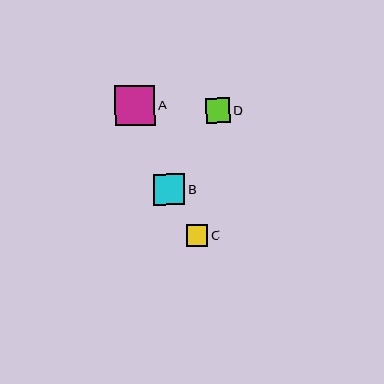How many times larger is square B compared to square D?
Square B is approximately 1.3 times the size of square D.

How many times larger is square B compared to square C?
Square B is approximately 1.5 times the size of square C.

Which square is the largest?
Square A is the largest with a size of approximately 40 pixels.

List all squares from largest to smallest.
From largest to smallest: A, B, D, C.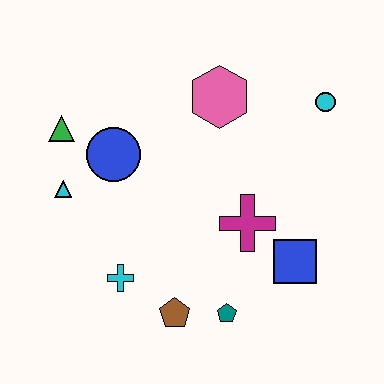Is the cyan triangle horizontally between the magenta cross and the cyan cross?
No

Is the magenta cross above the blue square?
Yes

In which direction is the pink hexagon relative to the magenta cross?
The pink hexagon is above the magenta cross.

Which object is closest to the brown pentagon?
The teal pentagon is closest to the brown pentagon.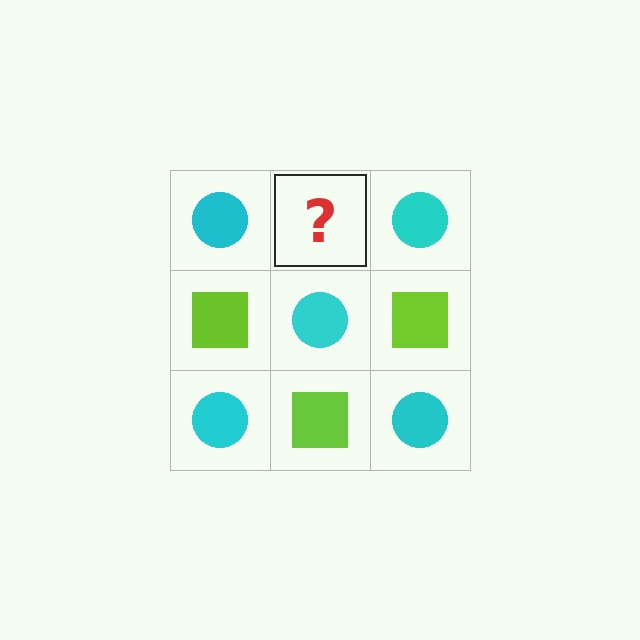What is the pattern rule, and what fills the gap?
The rule is that it alternates cyan circle and lime square in a checkerboard pattern. The gap should be filled with a lime square.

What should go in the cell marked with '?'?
The missing cell should contain a lime square.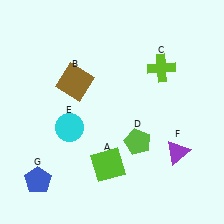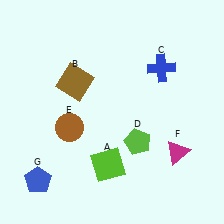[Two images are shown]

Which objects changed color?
C changed from lime to blue. E changed from cyan to brown. F changed from purple to magenta.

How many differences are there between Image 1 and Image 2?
There are 3 differences between the two images.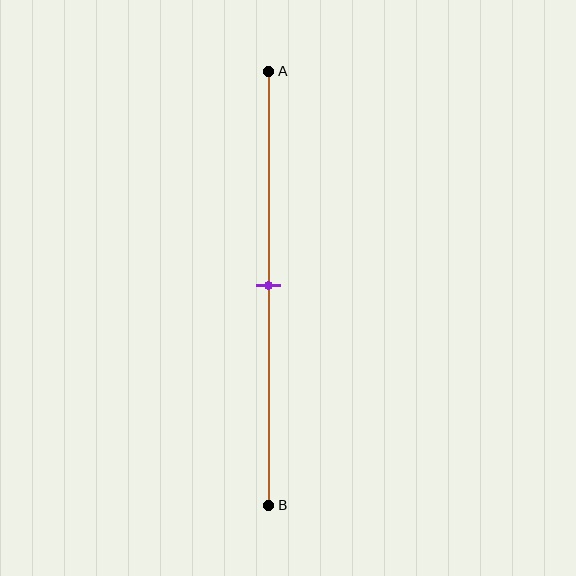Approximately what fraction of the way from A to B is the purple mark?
The purple mark is approximately 50% of the way from A to B.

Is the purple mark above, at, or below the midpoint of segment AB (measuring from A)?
The purple mark is approximately at the midpoint of segment AB.